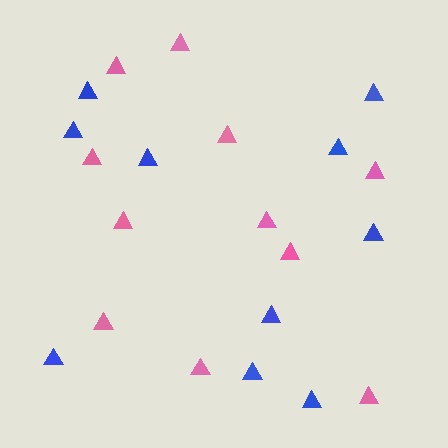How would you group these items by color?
There are 2 groups: one group of pink triangles (11) and one group of blue triangles (10).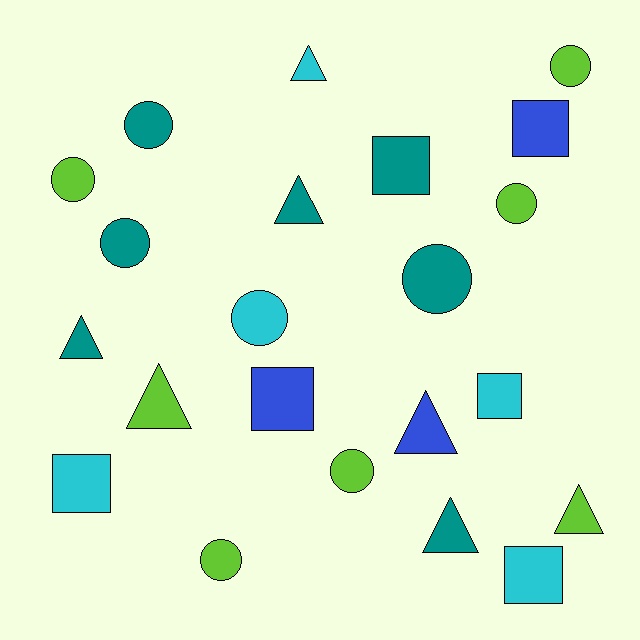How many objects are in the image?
There are 22 objects.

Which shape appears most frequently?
Circle, with 9 objects.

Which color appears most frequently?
Teal, with 7 objects.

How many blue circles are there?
There are no blue circles.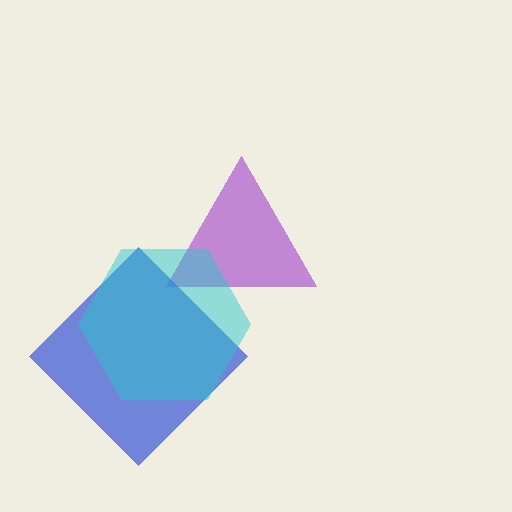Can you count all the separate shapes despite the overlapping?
Yes, there are 3 separate shapes.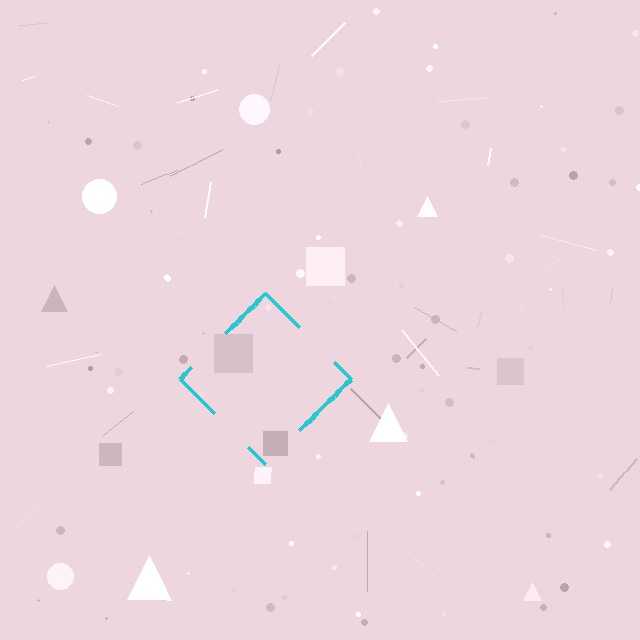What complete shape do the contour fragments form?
The contour fragments form a diamond.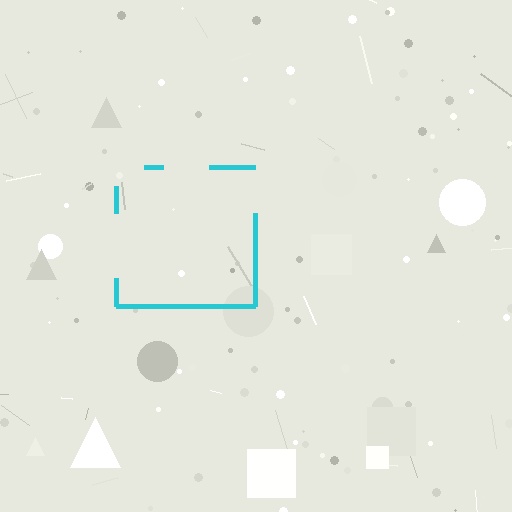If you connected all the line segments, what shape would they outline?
They would outline a square.